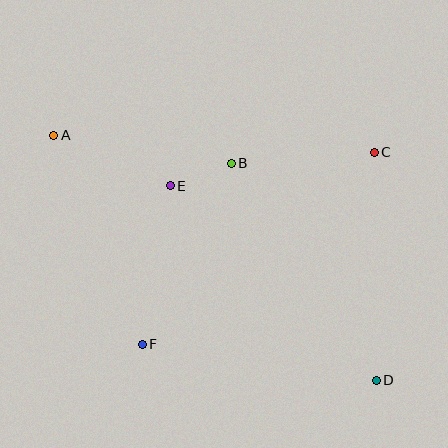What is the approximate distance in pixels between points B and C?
The distance between B and C is approximately 143 pixels.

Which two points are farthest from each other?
Points A and D are farthest from each other.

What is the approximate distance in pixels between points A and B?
The distance between A and B is approximately 180 pixels.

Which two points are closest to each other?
Points B and E are closest to each other.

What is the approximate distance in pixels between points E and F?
The distance between E and F is approximately 161 pixels.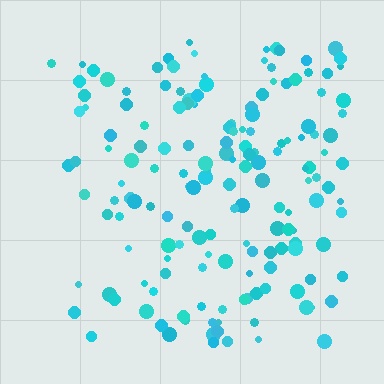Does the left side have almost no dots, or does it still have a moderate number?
Still a moderate number, just noticeably fewer than the right.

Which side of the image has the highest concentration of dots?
The right.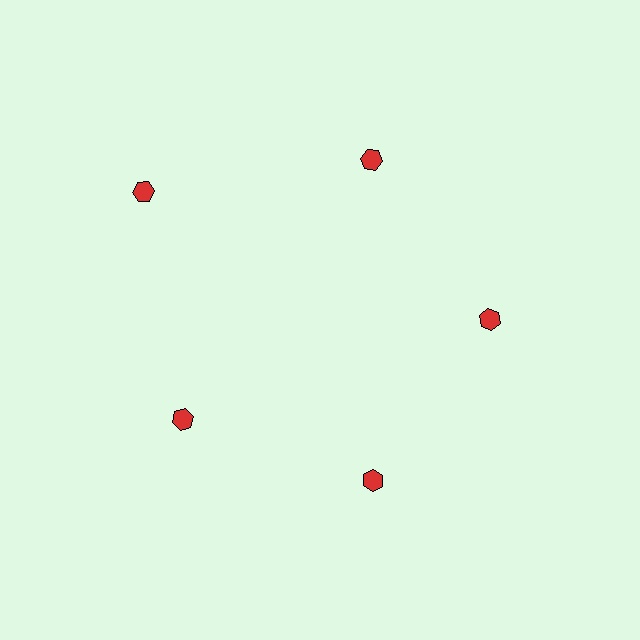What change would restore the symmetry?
The symmetry would be restored by moving it inward, back onto the ring so that all 5 hexagons sit at equal angles and equal distance from the center.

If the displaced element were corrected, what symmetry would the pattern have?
It would have 5-fold rotational symmetry — the pattern would map onto itself every 72 degrees.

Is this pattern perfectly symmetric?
No. The 5 red hexagons are arranged in a ring, but one element near the 10 o'clock position is pushed outward from the center, breaking the 5-fold rotational symmetry.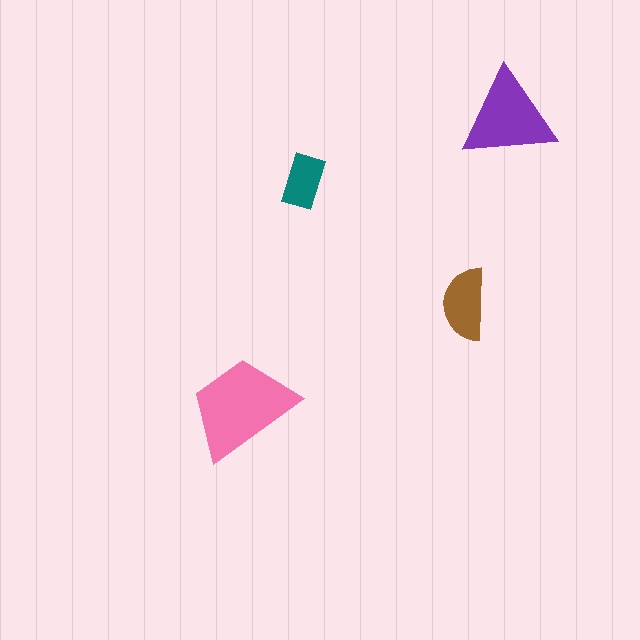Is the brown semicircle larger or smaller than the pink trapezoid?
Smaller.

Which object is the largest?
The pink trapezoid.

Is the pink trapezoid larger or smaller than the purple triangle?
Larger.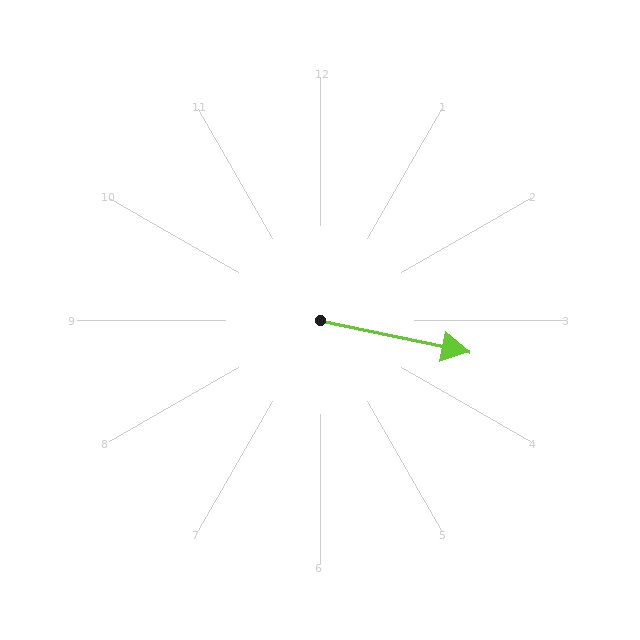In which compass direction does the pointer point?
East.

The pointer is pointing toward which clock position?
Roughly 3 o'clock.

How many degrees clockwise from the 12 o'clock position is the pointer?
Approximately 102 degrees.